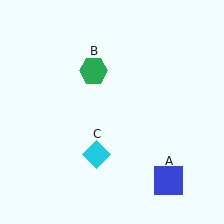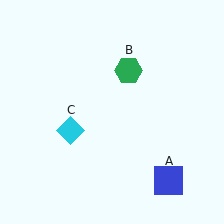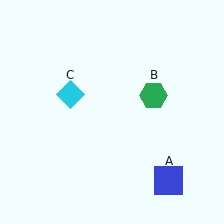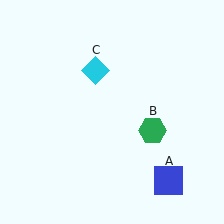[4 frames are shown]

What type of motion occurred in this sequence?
The green hexagon (object B), cyan diamond (object C) rotated clockwise around the center of the scene.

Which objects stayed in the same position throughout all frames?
Blue square (object A) remained stationary.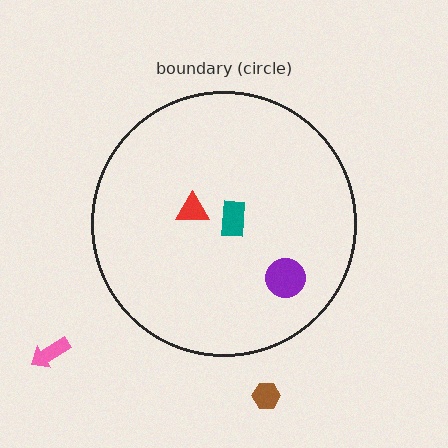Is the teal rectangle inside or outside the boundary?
Inside.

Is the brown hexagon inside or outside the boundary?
Outside.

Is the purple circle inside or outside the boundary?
Inside.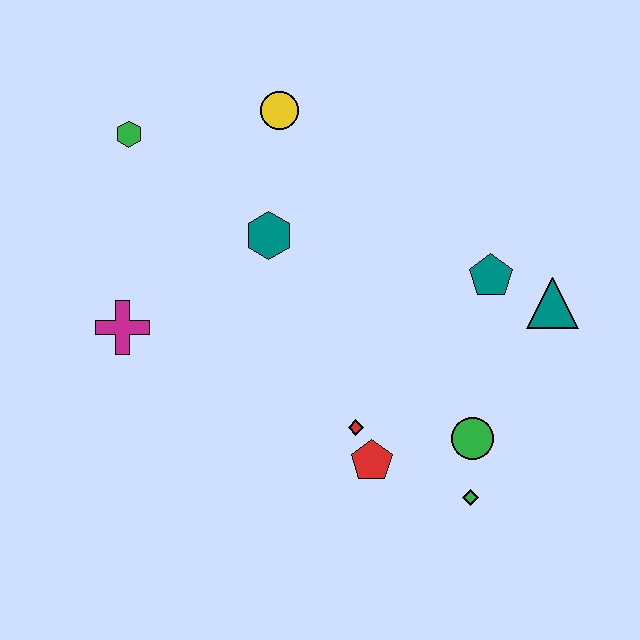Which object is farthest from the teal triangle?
The green hexagon is farthest from the teal triangle.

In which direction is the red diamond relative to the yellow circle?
The red diamond is below the yellow circle.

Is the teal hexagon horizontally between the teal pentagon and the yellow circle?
No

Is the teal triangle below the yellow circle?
Yes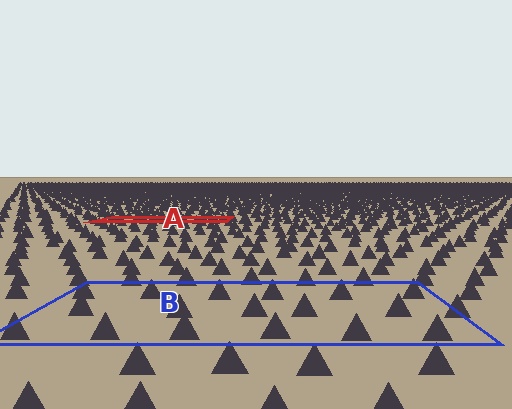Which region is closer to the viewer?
Region B is closer. The texture elements there are larger and more spread out.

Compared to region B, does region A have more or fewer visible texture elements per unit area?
Region A has more texture elements per unit area — they are packed more densely because it is farther away.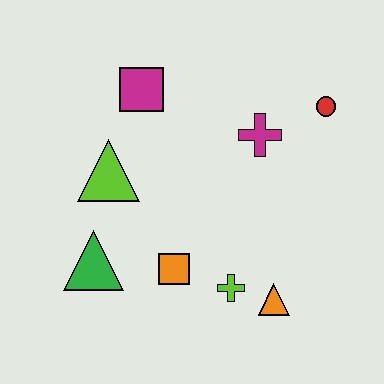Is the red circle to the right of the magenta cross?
Yes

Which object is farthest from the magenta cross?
The green triangle is farthest from the magenta cross.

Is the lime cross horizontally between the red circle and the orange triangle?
No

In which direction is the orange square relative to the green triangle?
The orange square is to the right of the green triangle.